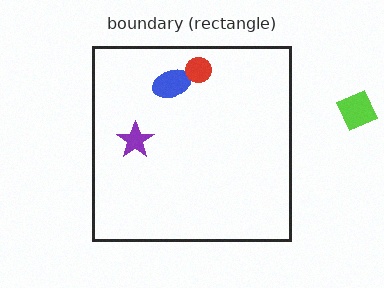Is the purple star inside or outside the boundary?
Inside.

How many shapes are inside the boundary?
3 inside, 1 outside.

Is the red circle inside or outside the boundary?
Inside.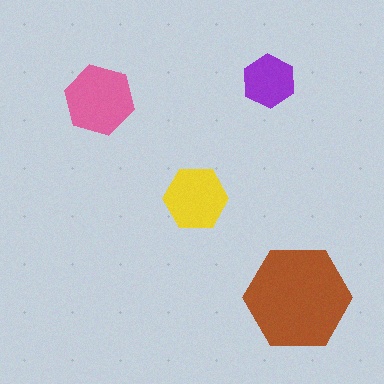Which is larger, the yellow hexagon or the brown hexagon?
The brown one.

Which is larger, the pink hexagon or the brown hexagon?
The brown one.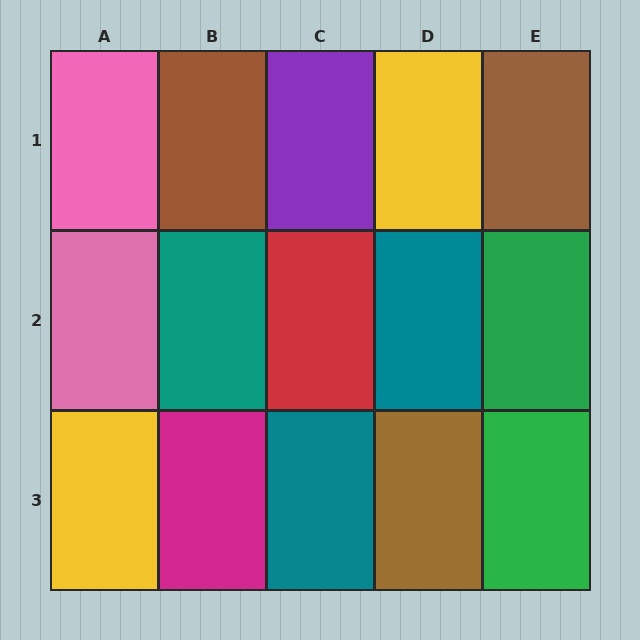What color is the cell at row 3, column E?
Green.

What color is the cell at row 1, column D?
Yellow.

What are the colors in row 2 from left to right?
Pink, teal, red, teal, green.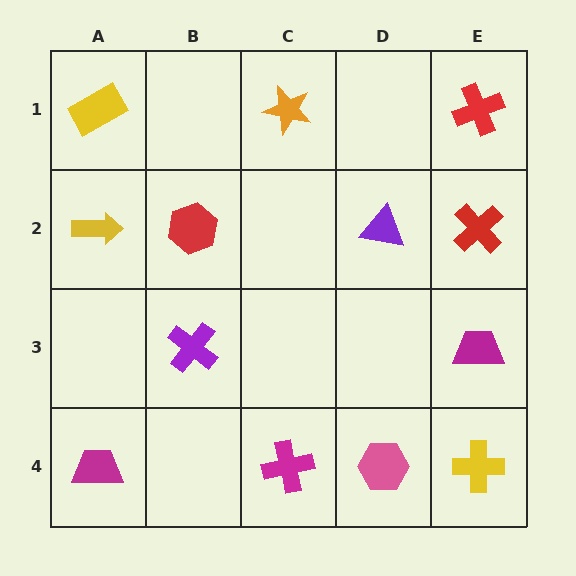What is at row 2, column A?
A yellow arrow.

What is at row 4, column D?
A pink hexagon.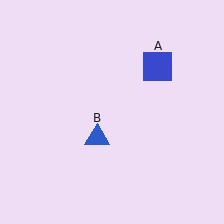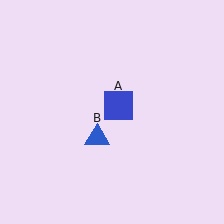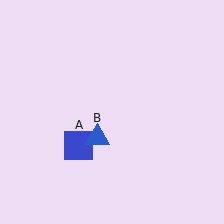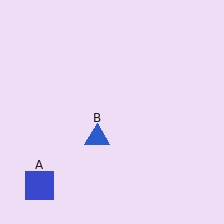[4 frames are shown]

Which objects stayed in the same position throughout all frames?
Blue triangle (object B) remained stationary.